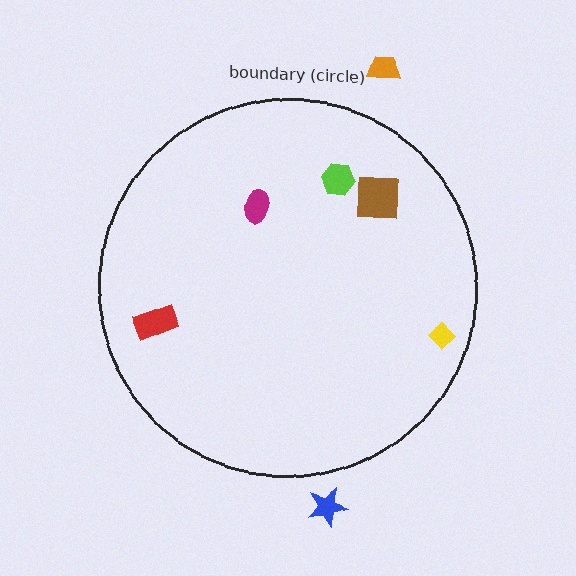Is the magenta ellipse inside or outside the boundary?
Inside.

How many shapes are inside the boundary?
5 inside, 2 outside.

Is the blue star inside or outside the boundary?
Outside.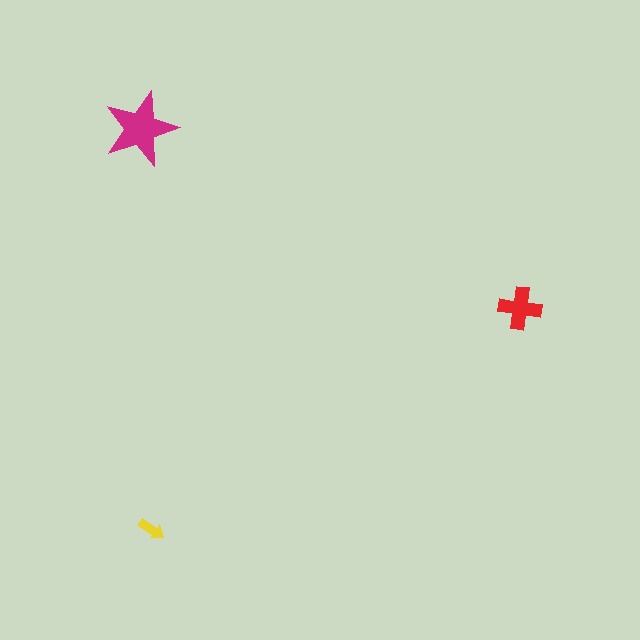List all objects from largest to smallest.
The magenta star, the red cross, the yellow arrow.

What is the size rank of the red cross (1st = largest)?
2nd.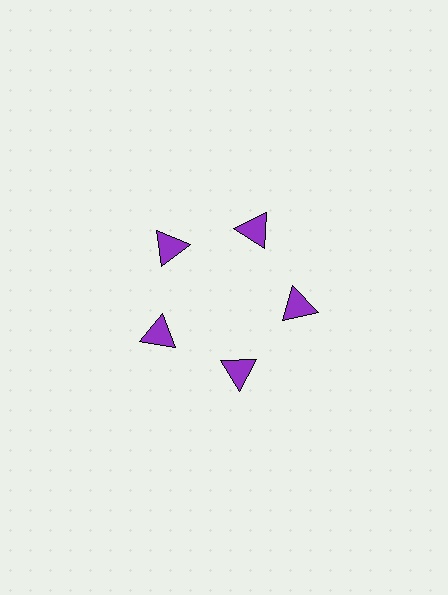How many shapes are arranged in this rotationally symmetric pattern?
There are 5 shapes, arranged in 5 groups of 1.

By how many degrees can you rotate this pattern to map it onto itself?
The pattern maps onto itself every 72 degrees of rotation.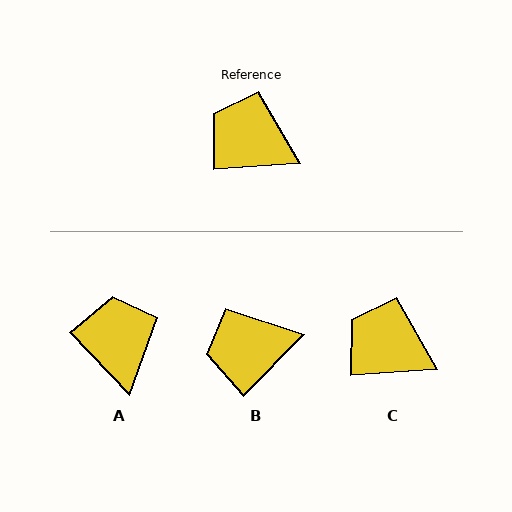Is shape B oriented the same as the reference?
No, it is off by about 42 degrees.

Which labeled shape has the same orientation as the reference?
C.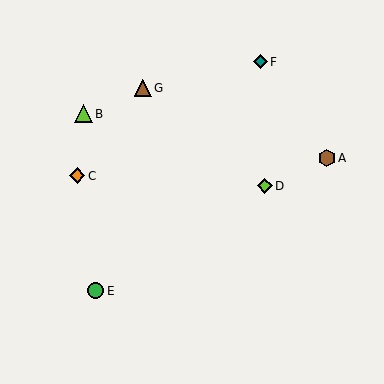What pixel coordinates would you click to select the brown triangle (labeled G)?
Click at (143, 88) to select the brown triangle G.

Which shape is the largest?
The lime triangle (labeled B) is the largest.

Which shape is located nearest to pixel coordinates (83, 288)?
The green circle (labeled E) at (96, 291) is nearest to that location.